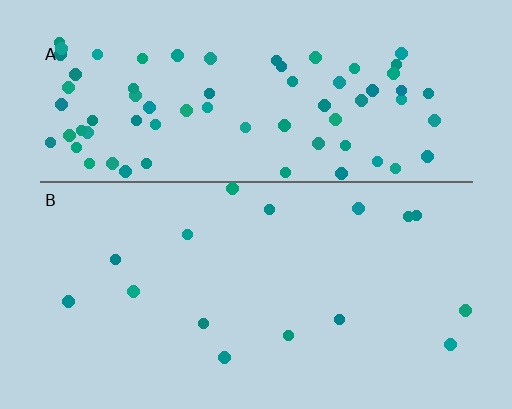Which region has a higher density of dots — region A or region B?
A (the top).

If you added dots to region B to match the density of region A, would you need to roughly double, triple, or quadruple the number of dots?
Approximately quadruple.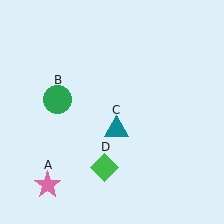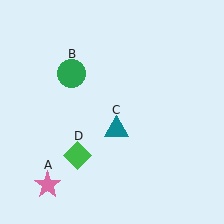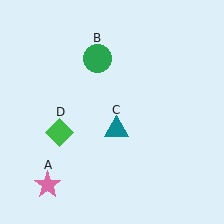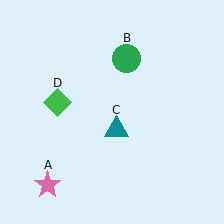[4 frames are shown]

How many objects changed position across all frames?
2 objects changed position: green circle (object B), green diamond (object D).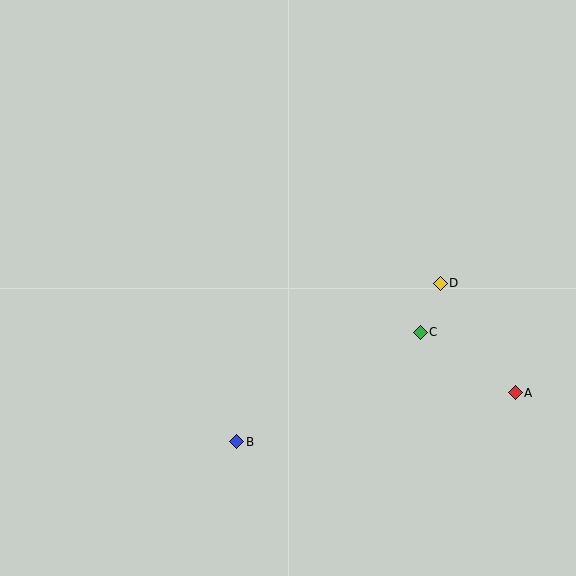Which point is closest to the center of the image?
Point C at (420, 332) is closest to the center.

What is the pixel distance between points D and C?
The distance between D and C is 53 pixels.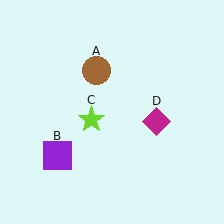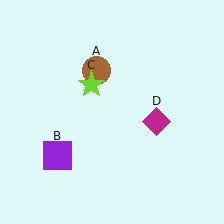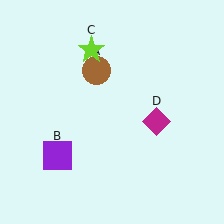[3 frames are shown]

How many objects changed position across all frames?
1 object changed position: lime star (object C).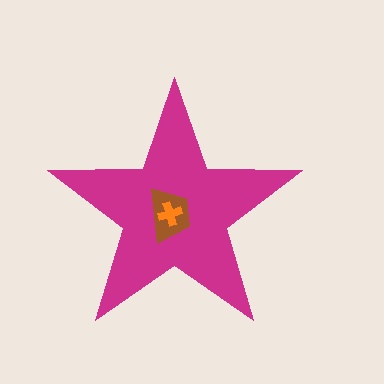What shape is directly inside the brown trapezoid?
The orange cross.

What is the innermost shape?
The orange cross.